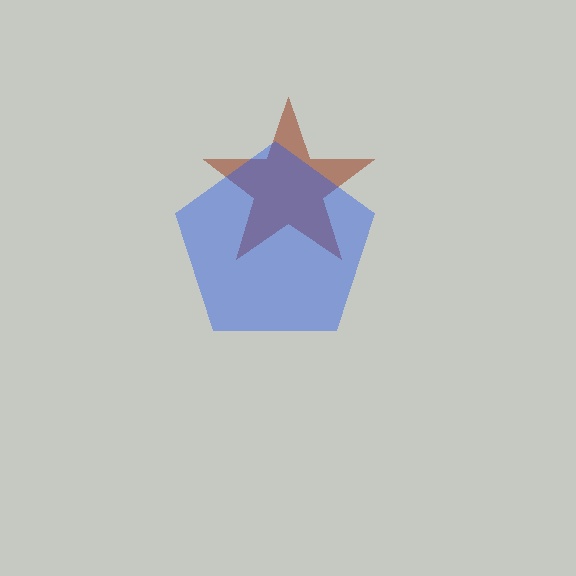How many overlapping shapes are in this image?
There are 2 overlapping shapes in the image.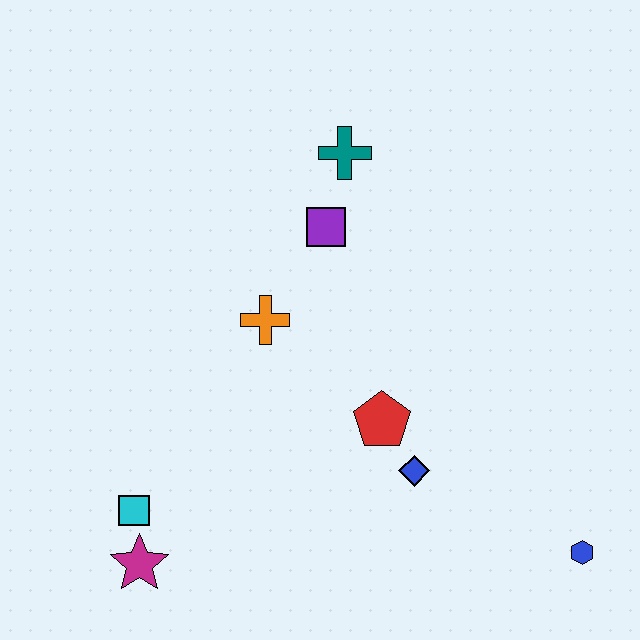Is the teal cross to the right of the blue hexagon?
No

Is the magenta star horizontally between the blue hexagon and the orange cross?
No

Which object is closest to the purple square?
The teal cross is closest to the purple square.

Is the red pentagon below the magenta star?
No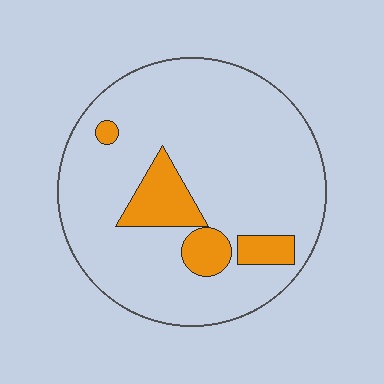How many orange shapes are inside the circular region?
4.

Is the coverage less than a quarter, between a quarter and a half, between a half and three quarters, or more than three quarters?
Less than a quarter.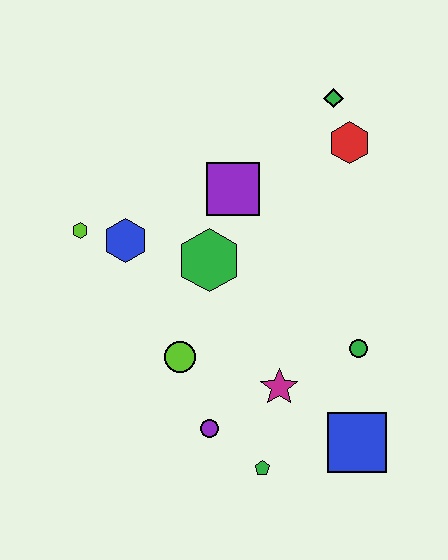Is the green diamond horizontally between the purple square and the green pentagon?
No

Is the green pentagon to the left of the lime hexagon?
No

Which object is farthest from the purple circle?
The green diamond is farthest from the purple circle.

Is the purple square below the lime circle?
No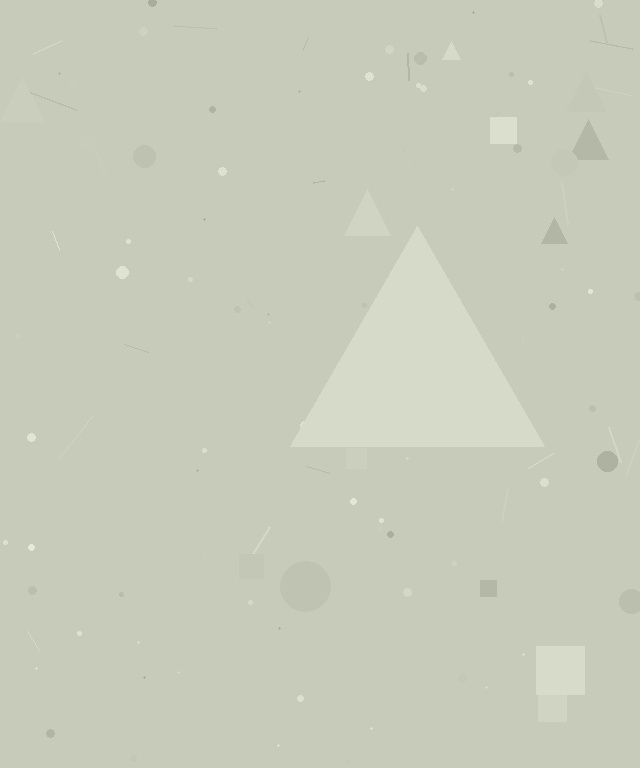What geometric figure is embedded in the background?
A triangle is embedded in the background.